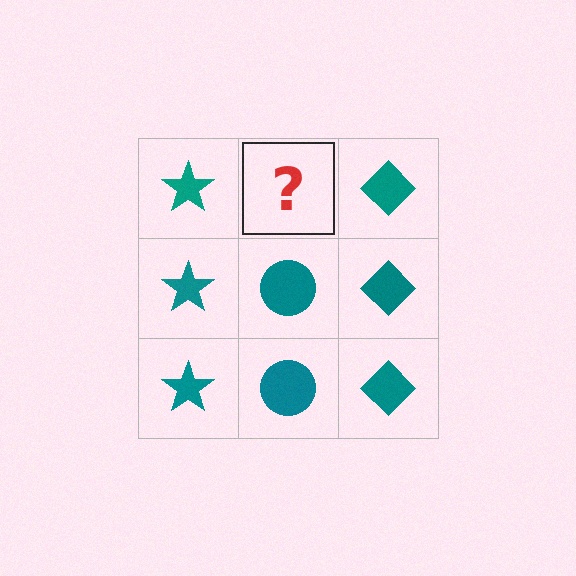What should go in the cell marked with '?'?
The missing cell should contain a teal circle.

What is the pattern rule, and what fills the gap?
The rule is that each column has a consistent shape. The gap should be filled with a teal circle.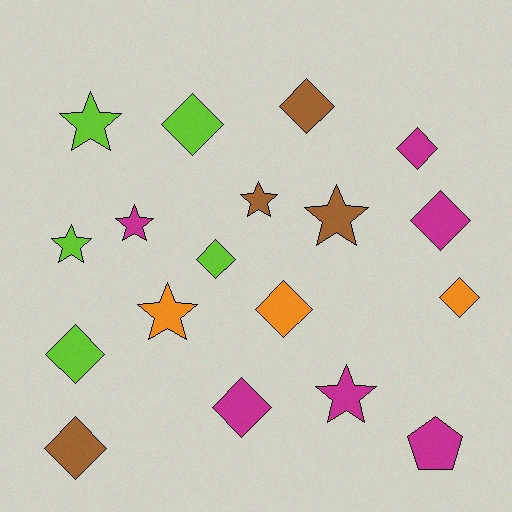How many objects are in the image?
There are 18 objects.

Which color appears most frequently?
Magenta, with 6 objects.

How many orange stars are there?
There is 1 orange star.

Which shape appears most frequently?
Diamond, with 10 objects.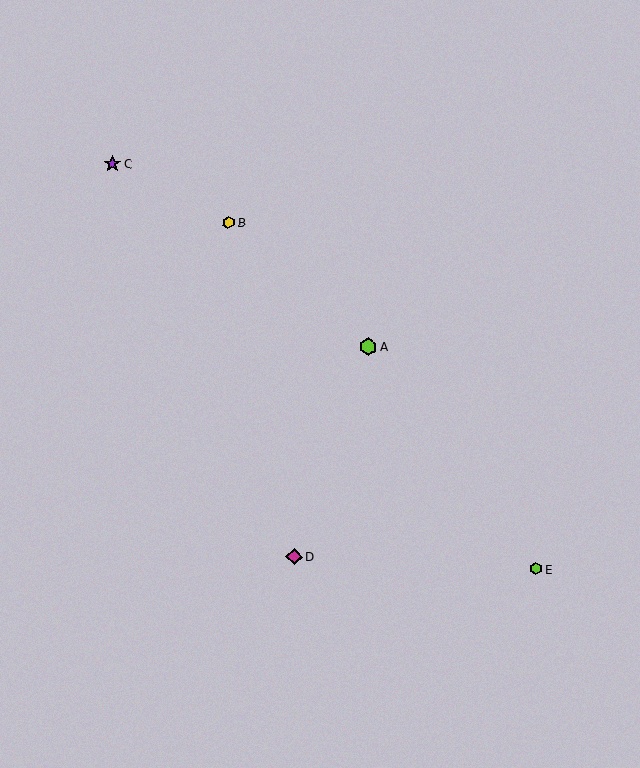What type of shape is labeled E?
Shape E is a lime hexagon.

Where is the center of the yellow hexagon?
The center of the yellow hexagon is at (228, 222).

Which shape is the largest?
The lime hexagon (labeled A) is the largest.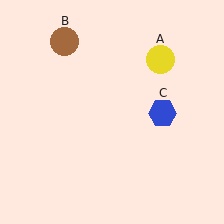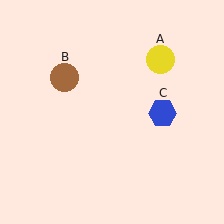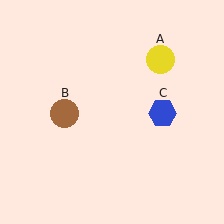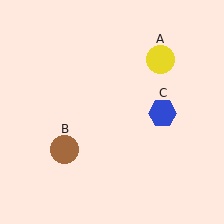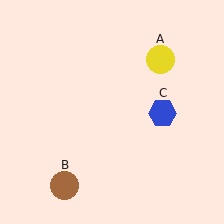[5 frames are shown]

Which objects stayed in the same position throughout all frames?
Yellow circle (object A) and blue hexagon (object C) remained stationary.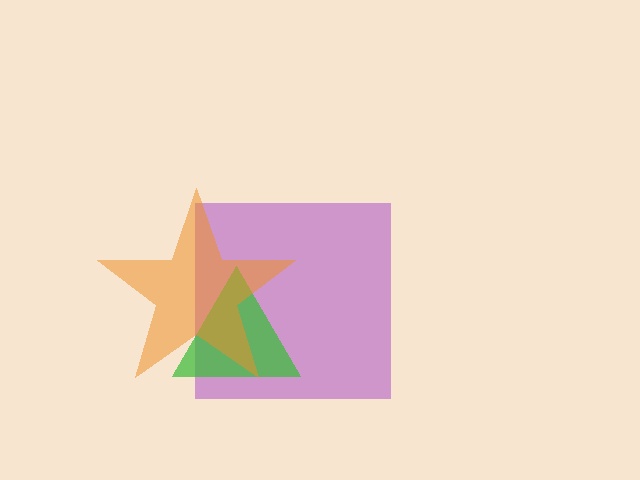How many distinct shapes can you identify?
There are 3 distinct shapes: a purple square, a green triangle, an orange star.